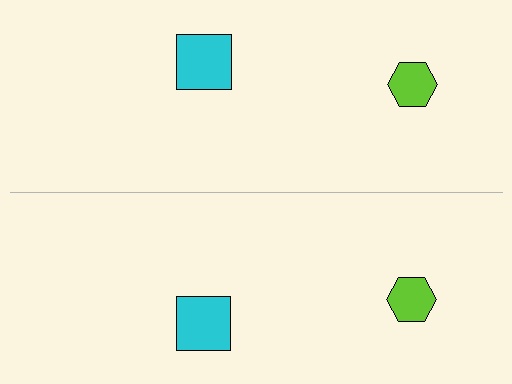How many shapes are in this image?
There are 4 shapes in this image.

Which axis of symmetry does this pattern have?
The pattern has a horizontal axis of symmetry running through the center of the image.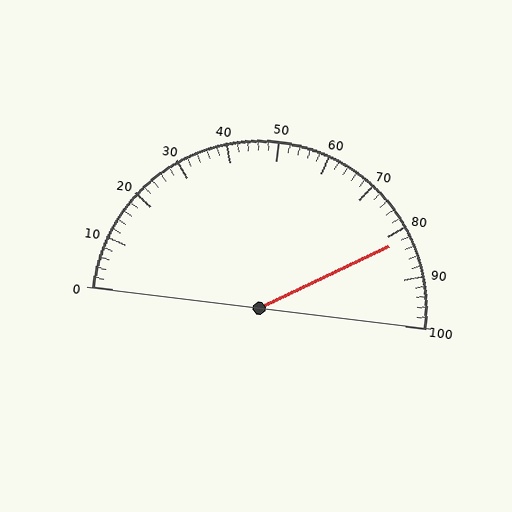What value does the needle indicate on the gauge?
The needle indicates approximately 82.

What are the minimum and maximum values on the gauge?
The gauge ranges from 0 to 100.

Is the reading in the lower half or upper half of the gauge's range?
The reading is in the upper half of the range (0 to 100).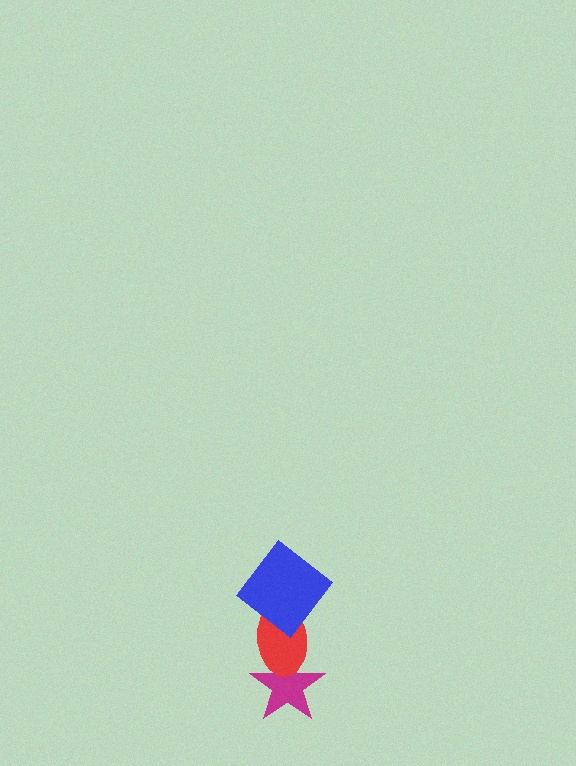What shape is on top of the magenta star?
The red ellipse is on top of the magenta star.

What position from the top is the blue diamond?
The blue diamond is 1st from the top.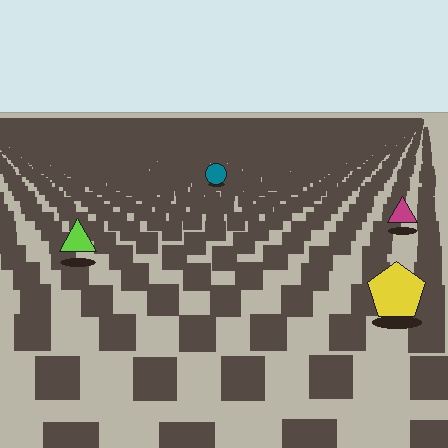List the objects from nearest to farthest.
From nearest to farthest: the yellow pentagon, the lime triangle, the magenta triangle, the teal circle.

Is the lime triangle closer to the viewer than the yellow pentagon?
No. The yellow pentagon is closer — you can tell from the texture gradient: the ground texture is coarser near it.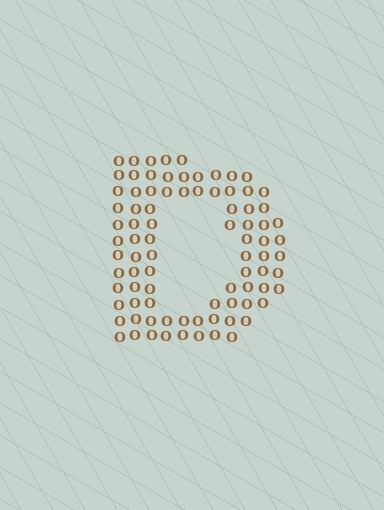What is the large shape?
The large shape is the letter D.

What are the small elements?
The small elements are letter O's.